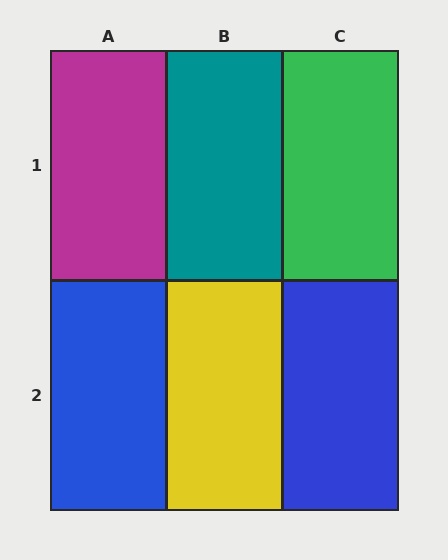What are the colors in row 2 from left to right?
Blue, yellow, blue.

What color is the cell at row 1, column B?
Teal.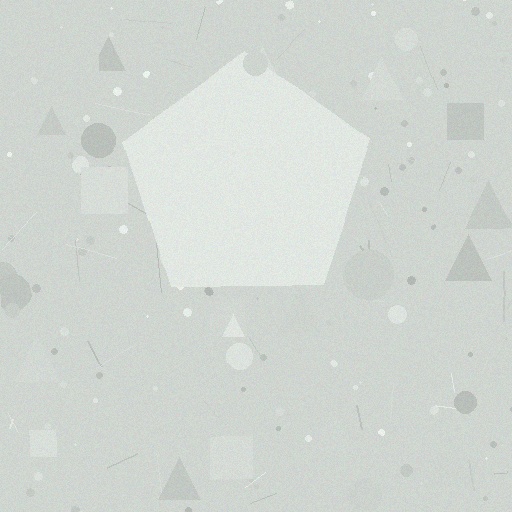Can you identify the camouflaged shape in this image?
The camouflaged shape is a pentagon.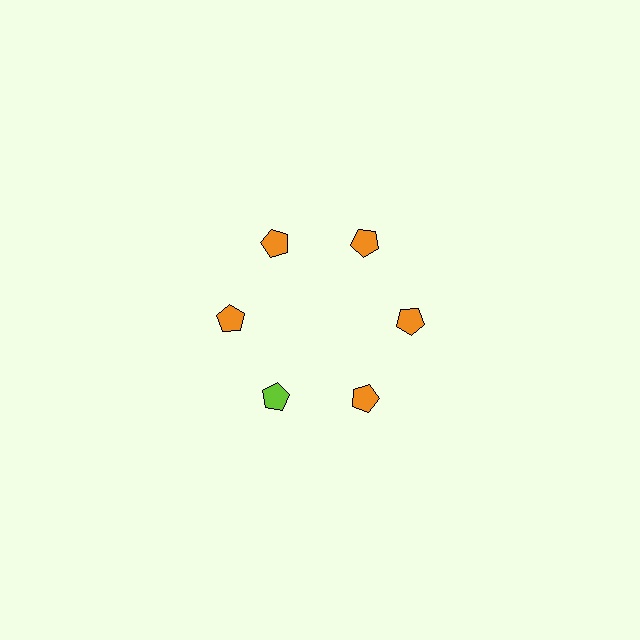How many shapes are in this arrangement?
There are 6 shapes arranged in a ring pattern.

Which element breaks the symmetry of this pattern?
The lime pentagon at roughly the 7 o'clock position breaks the symmetry. All other shapes are orange pentagons.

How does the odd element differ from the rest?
It has a different color: lime instead of orange.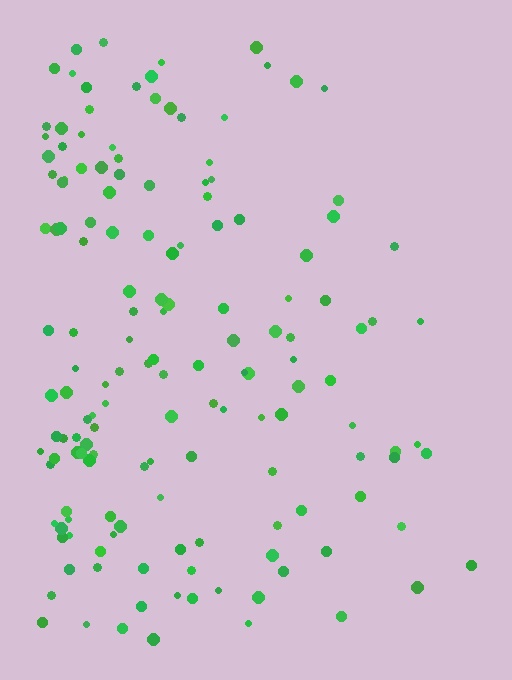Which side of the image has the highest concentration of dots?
The left.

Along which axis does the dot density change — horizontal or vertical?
Horizontal.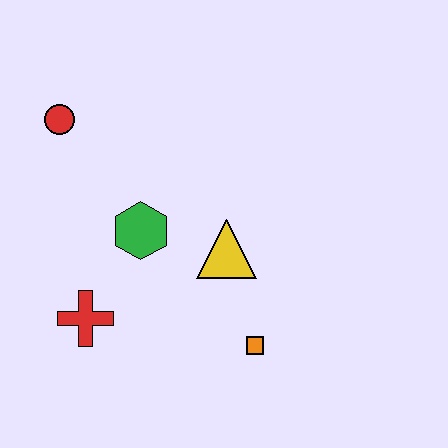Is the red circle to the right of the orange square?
No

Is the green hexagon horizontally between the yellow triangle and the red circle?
Yes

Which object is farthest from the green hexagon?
The orange square is farthest from the green hexagon.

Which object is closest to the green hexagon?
The yellow triangle is closest to the green hexagon.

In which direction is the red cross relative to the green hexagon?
The red cross is below the green hexagon.